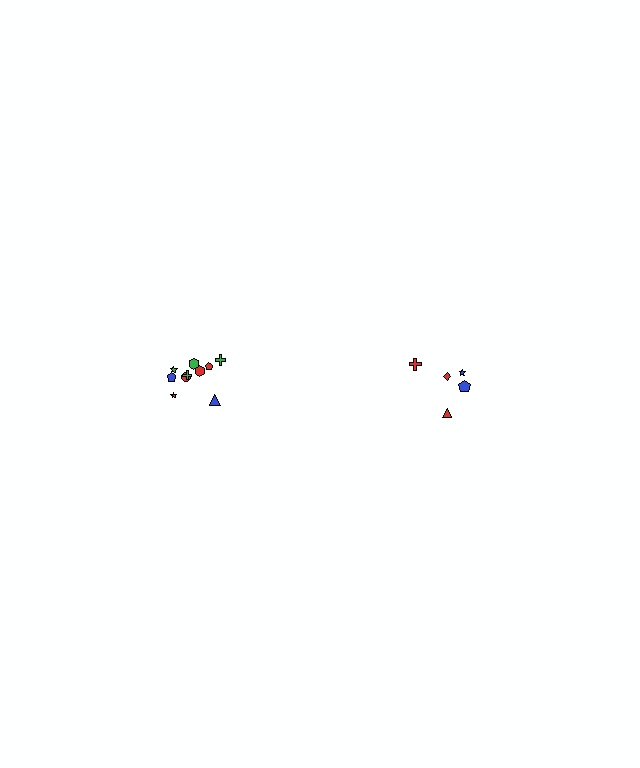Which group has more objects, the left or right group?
The left group.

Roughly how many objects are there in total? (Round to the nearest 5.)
Roughly 15 objects in total.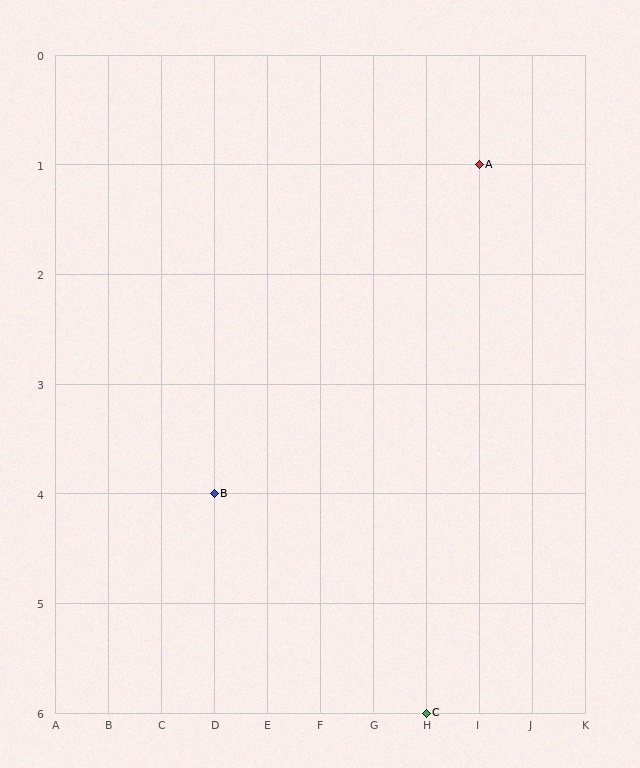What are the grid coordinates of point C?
Point C is at grid coordinates (H, 6).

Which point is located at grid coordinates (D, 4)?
Point B is at (D, 4).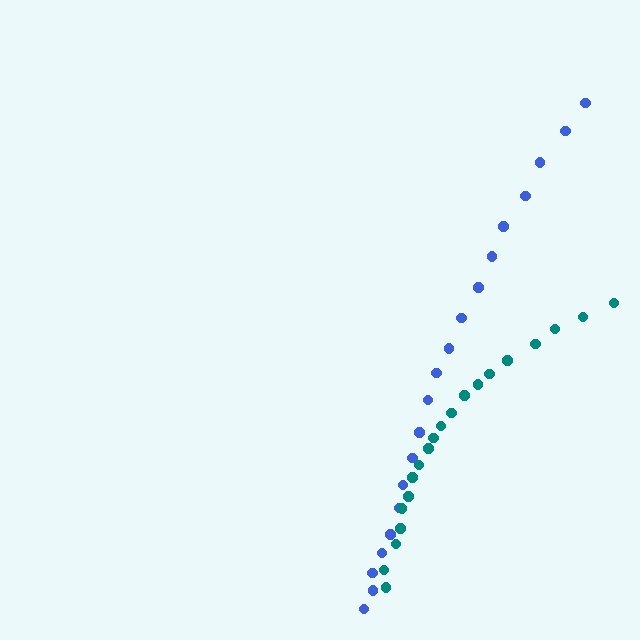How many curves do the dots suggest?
There are 2 distinct paths.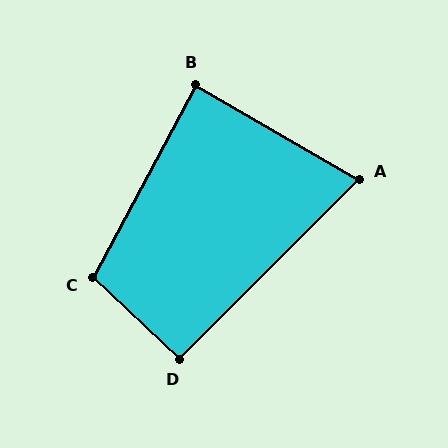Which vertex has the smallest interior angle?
A, at approximately 75 degrees.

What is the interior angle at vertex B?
Approximately 88 degrees (approximately right).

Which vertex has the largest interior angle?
C, at approximately 105 degrees.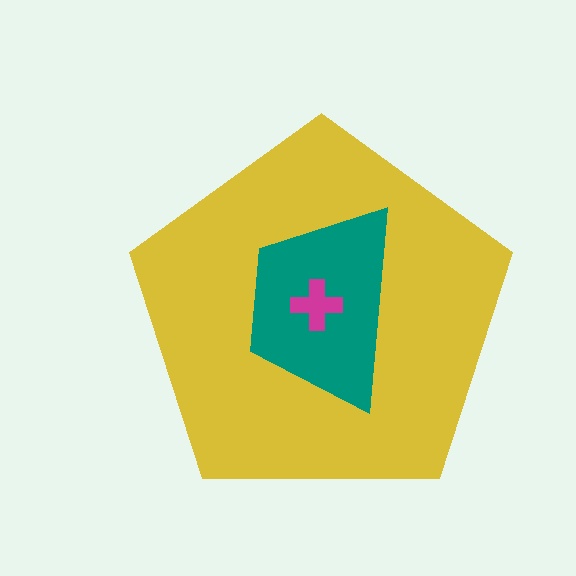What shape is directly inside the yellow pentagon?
The teal trapezoid.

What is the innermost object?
The magenta cross.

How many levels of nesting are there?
3.